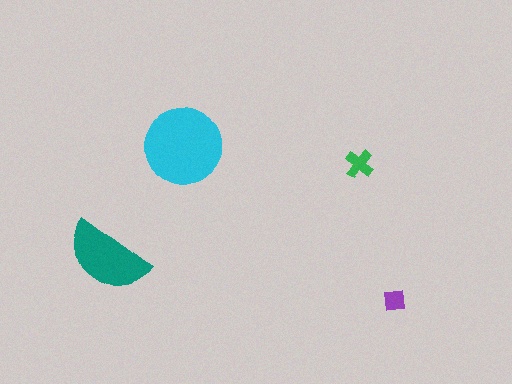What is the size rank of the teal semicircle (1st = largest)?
2nd.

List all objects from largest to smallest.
The cyan circle, the teal semicircle, the green cross, the purple square.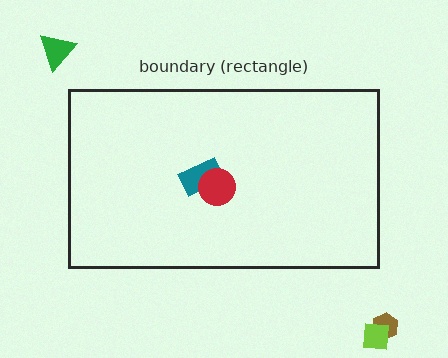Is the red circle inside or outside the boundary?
Inside.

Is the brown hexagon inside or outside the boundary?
Outside.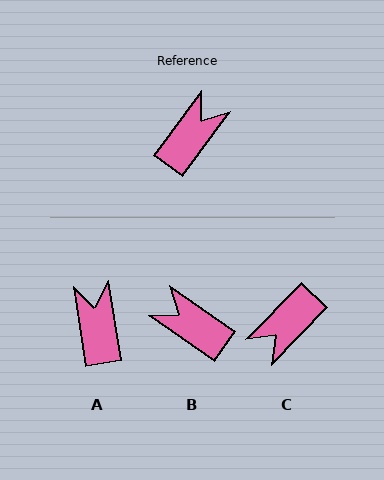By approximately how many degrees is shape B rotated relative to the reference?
Approximately 92 degrees counter-clockwise.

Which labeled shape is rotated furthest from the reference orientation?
C, about 172 degrees away.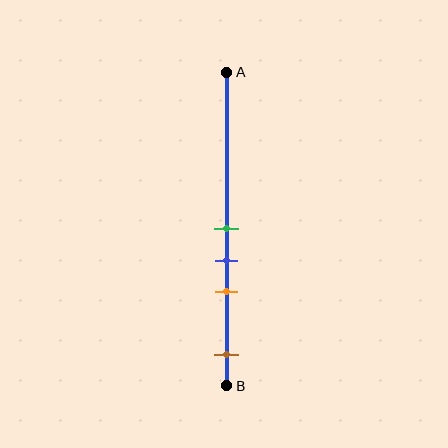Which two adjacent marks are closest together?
The green and blue marks are the closest adjacent pair.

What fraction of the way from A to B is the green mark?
The green mark is approximately 50% (0.5) of the way from A to B.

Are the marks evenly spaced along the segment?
No, the marks are not evenly spaced.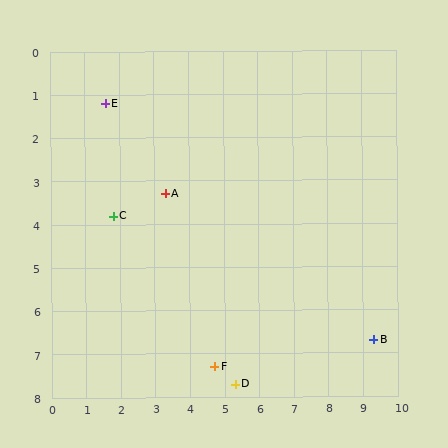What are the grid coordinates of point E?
Point E is at approximately (1.6, 1.2).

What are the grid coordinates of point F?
Point F is at approximately (4.7, 7.3).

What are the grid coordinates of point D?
Point D is at approximately (5.3, 7.7).